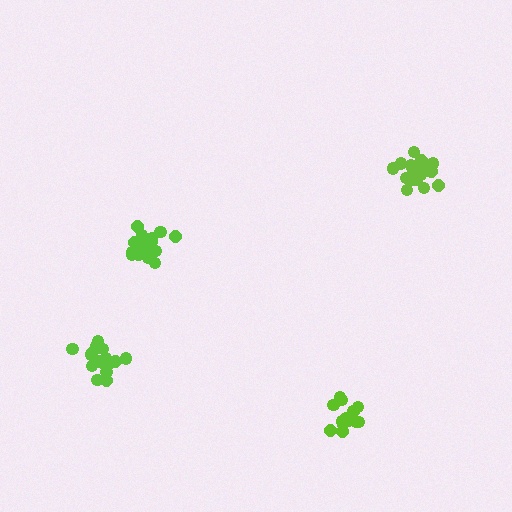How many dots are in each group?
Group 1: 18 dots, Group 2: 19 dots, Group 3: 20 dots, Group 4: 14 dots (71 total).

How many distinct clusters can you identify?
There are 4 distinct clusters.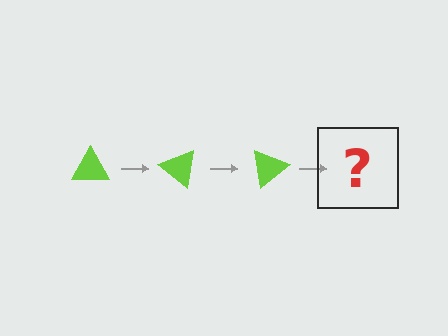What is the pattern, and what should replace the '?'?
The pattern is that the triangle rotates 40 degrees each step. The '?' should be a lime triangle rotated 120 degrees.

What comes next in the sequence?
The next element should be a lime triangle rotated 120 degrees.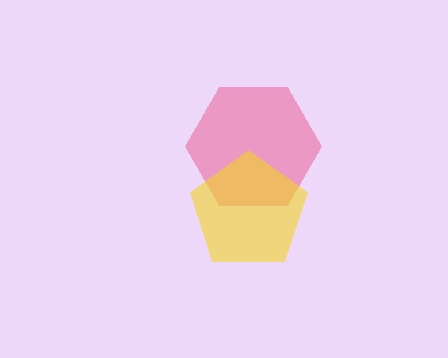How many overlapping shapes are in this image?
There are 2 overlapping shapes in the image.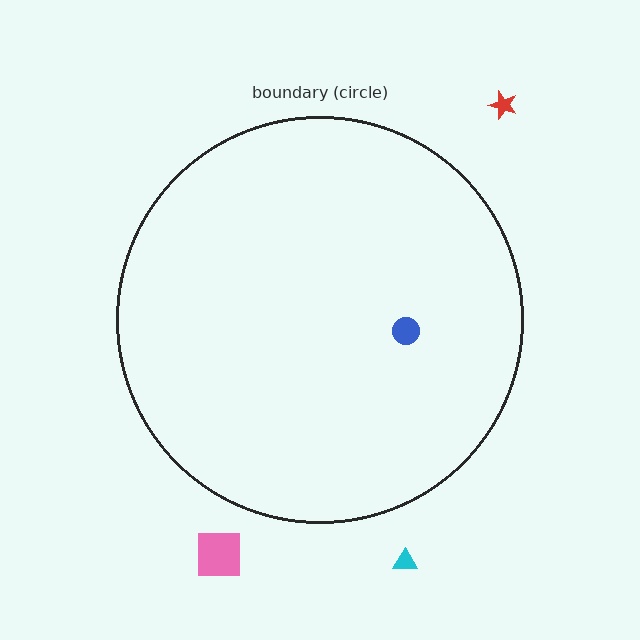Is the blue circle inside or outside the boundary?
Inside.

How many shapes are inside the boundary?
1 inside, 3 outside.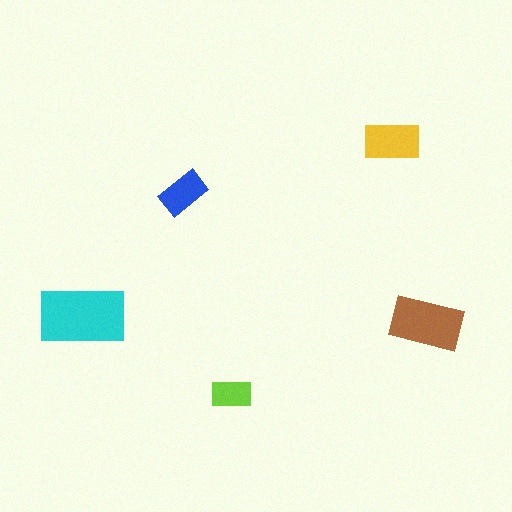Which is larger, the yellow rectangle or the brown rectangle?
The brown one.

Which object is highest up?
The yellow rectangle is topmost.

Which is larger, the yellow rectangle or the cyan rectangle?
The cyan one.